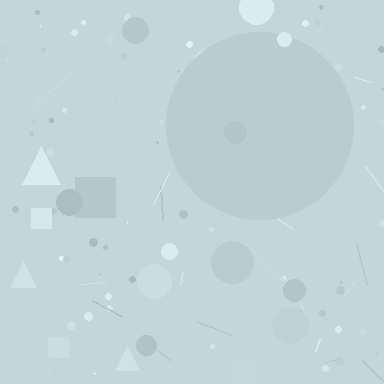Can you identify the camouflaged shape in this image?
The camouflaged shape is a circle.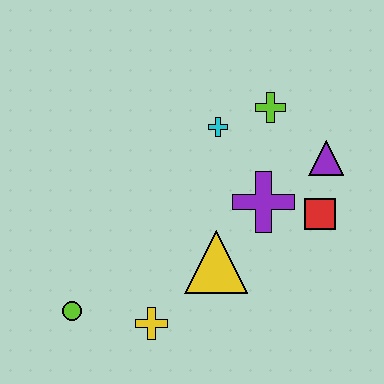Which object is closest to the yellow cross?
The lime circle is closest to the yellow cross.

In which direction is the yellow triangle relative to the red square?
The yellow triangle is to the left of the red square.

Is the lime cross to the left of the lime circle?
No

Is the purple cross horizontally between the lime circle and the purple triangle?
Yes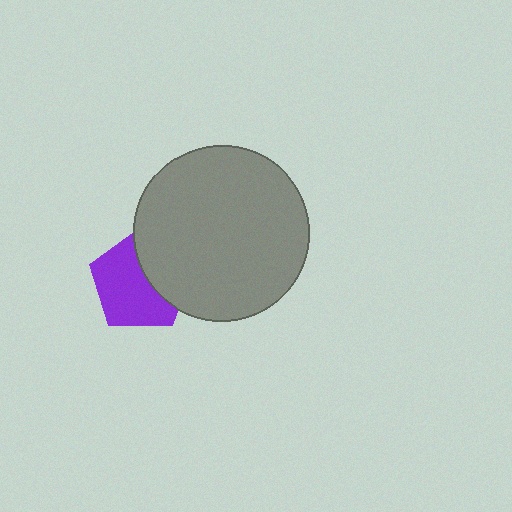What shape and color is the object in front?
The object in front is a gray circle.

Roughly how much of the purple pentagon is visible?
About half of it is visible (roughly 64%).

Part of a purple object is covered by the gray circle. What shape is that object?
It is a pentagon.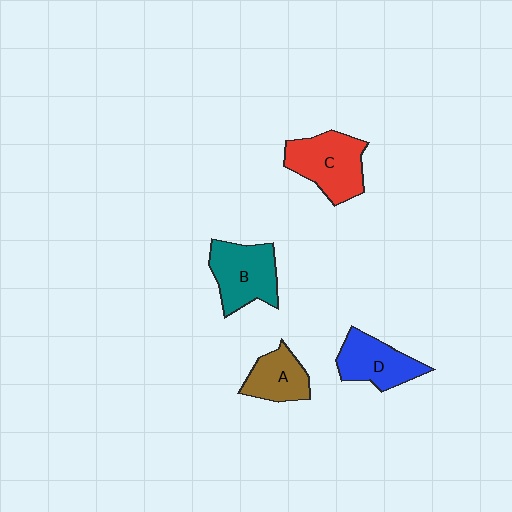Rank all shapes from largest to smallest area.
From largest to smallest: C (red), B (teal), D (blue), A (brown).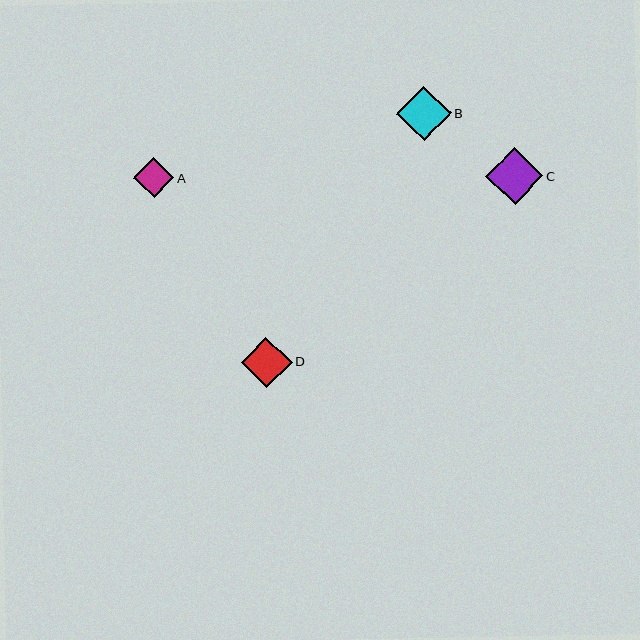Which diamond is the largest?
Diamond C is the largest with a size of approximately 58 pixels.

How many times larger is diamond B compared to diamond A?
Diamond B is approximately 1.4 times the size of diamond A.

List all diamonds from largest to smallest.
From largest to smallest: C, B, D, A.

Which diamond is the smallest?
Diamond A is the smallest with a size of approximately 40 pixels.